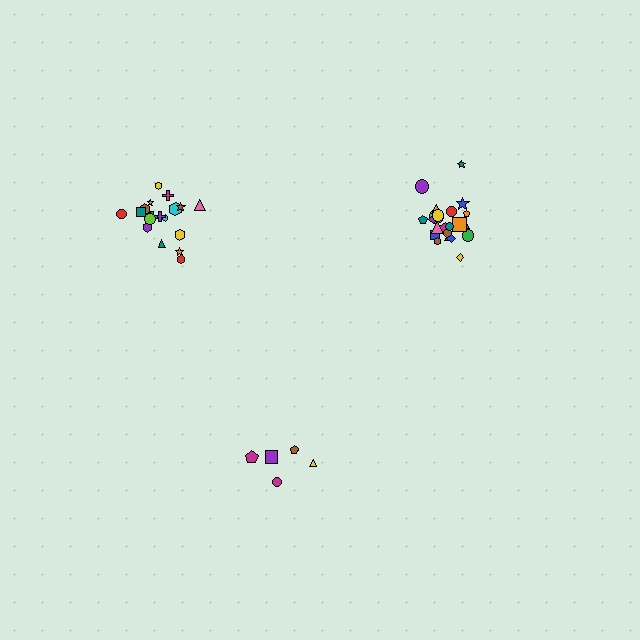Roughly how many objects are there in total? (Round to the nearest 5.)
Roughly 45 objects in total.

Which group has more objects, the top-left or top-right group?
The top-right group.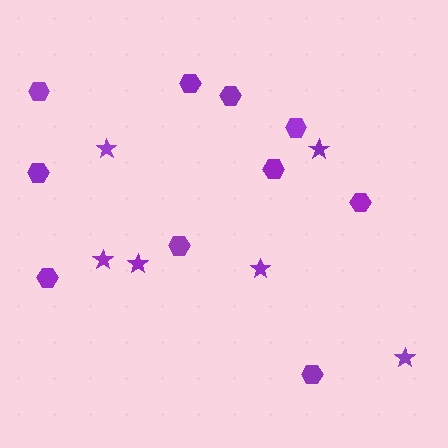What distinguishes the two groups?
There are 2 groups: one group of stars (6) and one group of hexagons (10).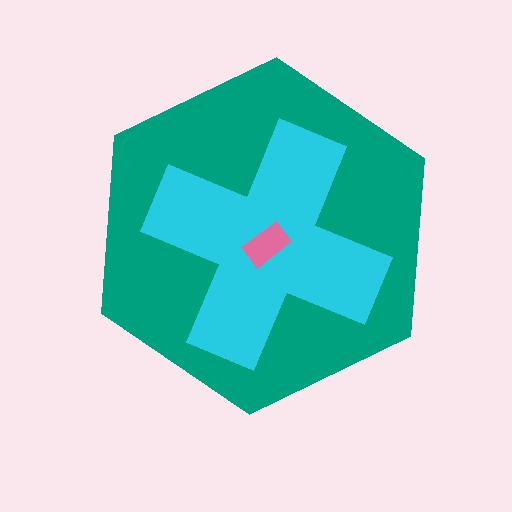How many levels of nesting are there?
3.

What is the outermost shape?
The teal hexagon.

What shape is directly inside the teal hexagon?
The cyan cross.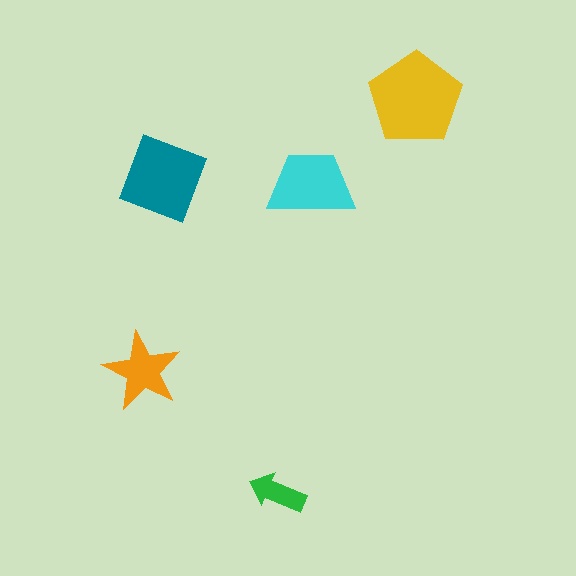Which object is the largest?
The yellow pentagon.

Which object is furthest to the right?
The yellow pentagon is rightmost.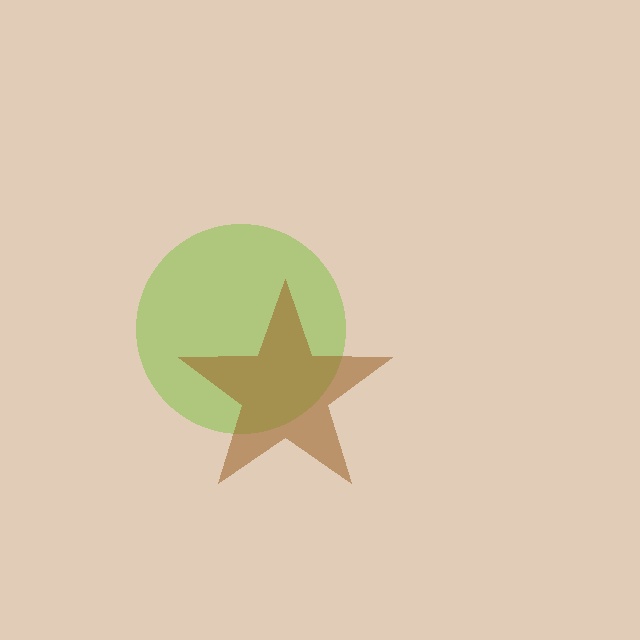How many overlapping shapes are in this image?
There are 2 overlapping shapes in the image.